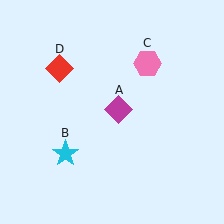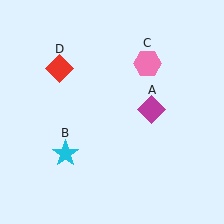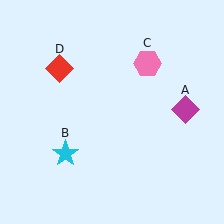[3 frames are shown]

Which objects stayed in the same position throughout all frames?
Cyan star (object B) and pink hexagon (object C) and red diamond (object D) remained stationary.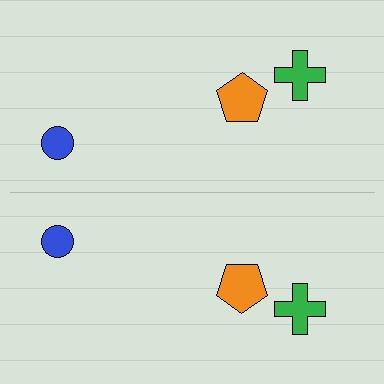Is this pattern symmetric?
Yes, this pattern has bilateral (reflection) symmetry.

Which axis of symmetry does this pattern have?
The pattern has a horizontal axis of symmetry running through the center of the image.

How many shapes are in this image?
There are 6 shapes in this image.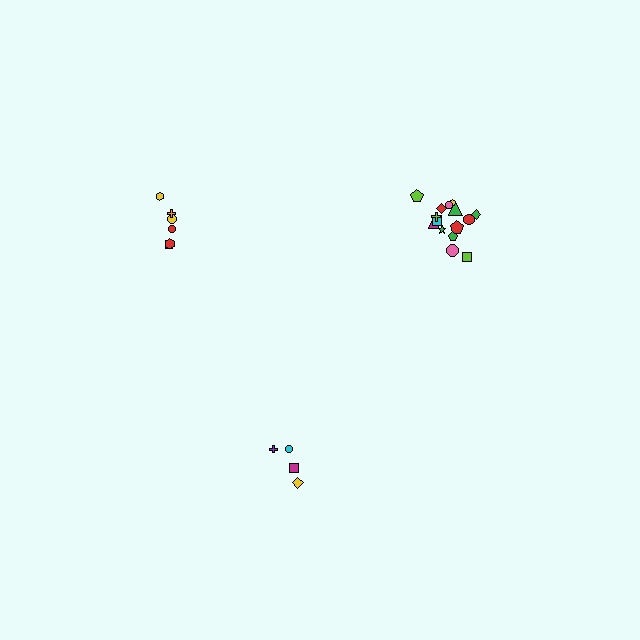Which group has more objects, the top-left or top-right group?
The top-right group.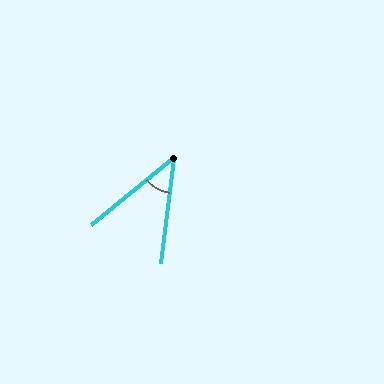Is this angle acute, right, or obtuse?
It is acute.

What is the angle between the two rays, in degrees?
Approximately 43 degrees.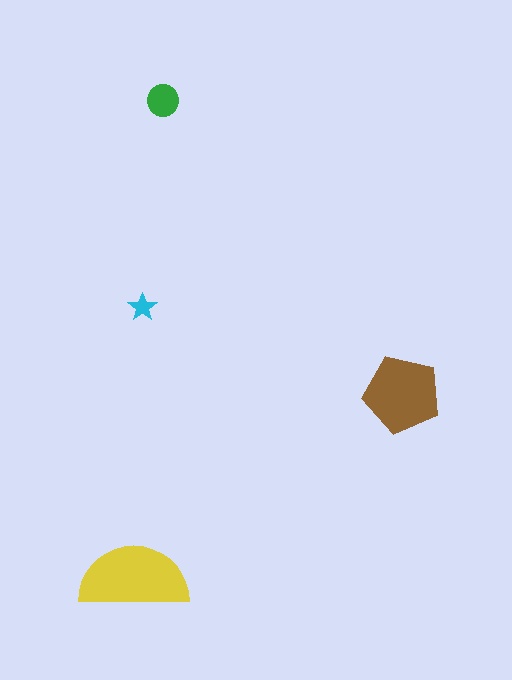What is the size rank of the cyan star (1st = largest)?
4th.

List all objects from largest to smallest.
The yellow semicircle, the brown pentagon, the green circle, the cyan star.